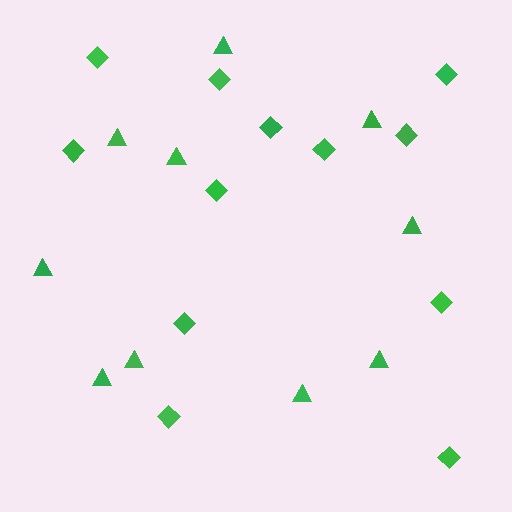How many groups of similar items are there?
There are 2 groups: one group of diamonds (12) and one group of triangles (10).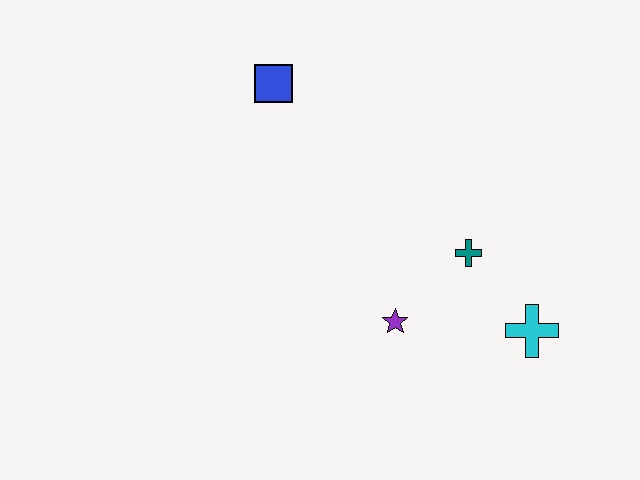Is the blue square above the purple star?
Yes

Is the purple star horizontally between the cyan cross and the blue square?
Yes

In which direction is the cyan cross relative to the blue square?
The cyan cross is to the right of the blue square.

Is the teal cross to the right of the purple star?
Yes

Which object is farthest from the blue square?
The cyan cross is farthest from the blue square.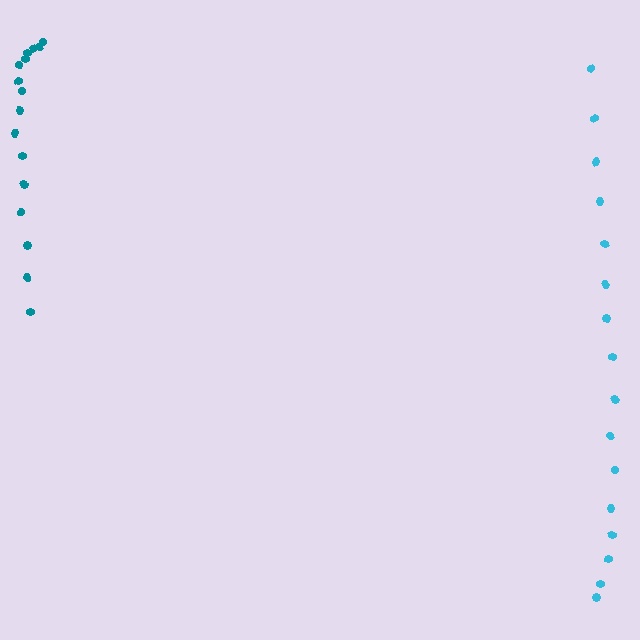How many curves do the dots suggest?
There are 2 distinct paths.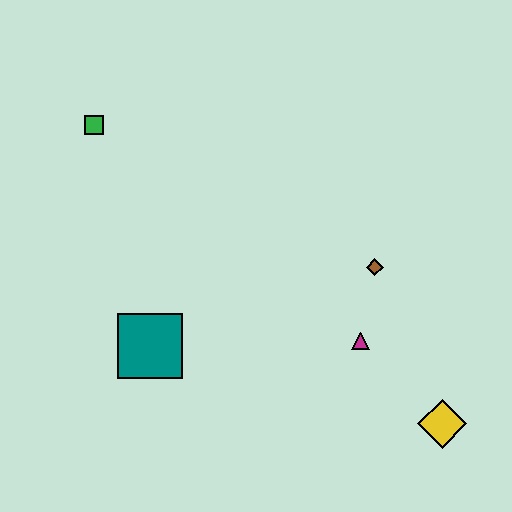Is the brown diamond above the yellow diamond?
Yes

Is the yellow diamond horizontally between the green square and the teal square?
No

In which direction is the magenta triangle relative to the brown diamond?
The magenta triangle is below the brown diamond.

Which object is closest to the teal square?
The magenta triangle is closest to the teal square.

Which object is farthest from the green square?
The yellow diamond is farthest from the green square.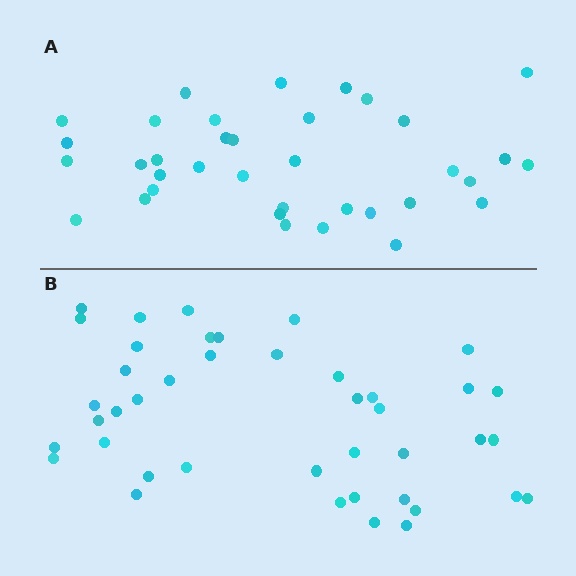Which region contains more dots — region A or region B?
Region B (the bottom region) has more dots.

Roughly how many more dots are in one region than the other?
Region B has about 6 more dots than region A.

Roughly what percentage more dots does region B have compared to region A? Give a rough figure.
About 15% more.